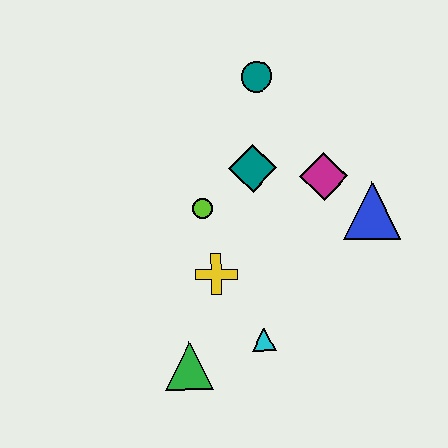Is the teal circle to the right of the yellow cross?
Yes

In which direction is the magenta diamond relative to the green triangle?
The magenta diamond is above the green triangle.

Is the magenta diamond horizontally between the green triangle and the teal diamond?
No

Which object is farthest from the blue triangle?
The green triangle is farthest from the blue triangle.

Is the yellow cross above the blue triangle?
No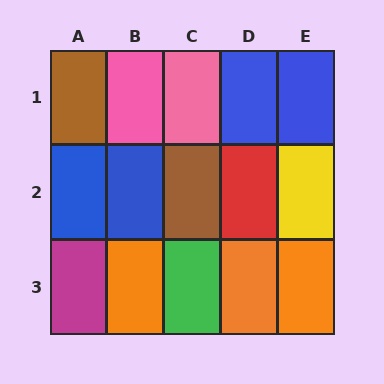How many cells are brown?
2 cells are brown.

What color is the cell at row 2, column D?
Red.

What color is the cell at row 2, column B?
Blue.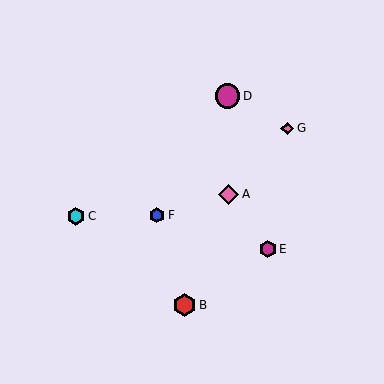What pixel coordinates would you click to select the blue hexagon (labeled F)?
Click at (157, 215) to select the blue hexagon F.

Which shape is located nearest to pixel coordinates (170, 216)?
The blue hexagon (labeled F) at (157, 215) is nearest to that location.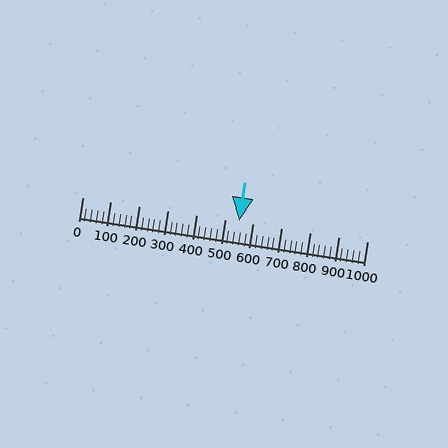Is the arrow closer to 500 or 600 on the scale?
The arrow is closer to 600.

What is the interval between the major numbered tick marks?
The major tick marks are spaced 100 units apart.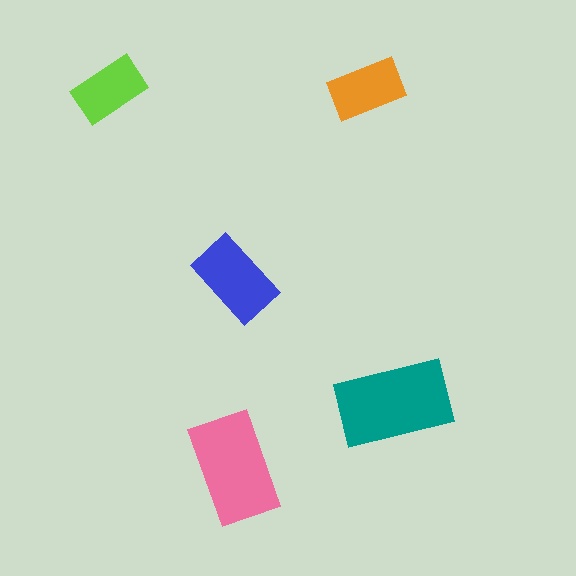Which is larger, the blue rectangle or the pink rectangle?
The pink one.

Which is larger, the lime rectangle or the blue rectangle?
The blue one.